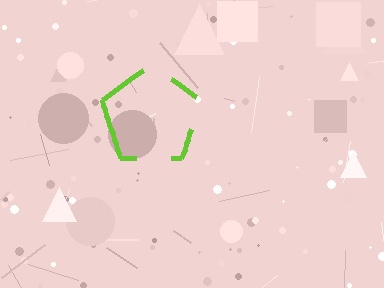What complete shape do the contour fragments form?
The contour fragments form a pentagon.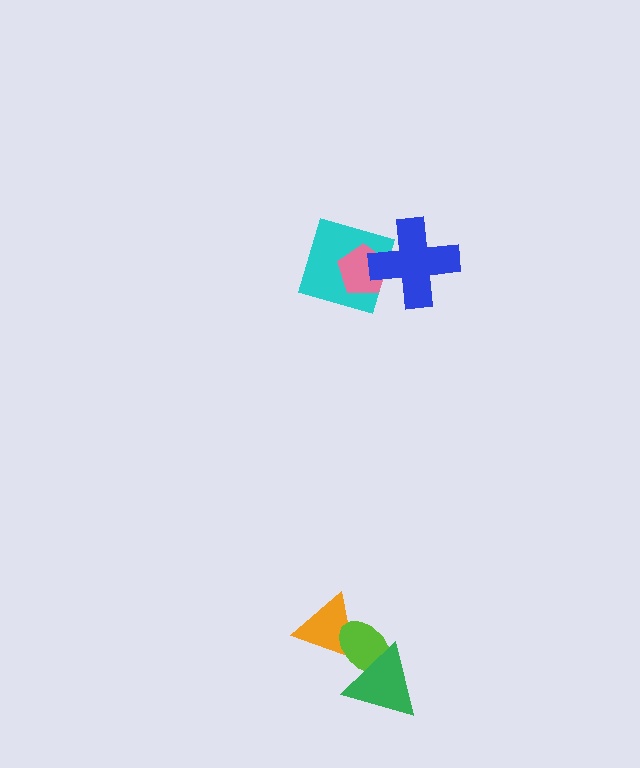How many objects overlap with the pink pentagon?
2 objects overlap with the pink pentagon.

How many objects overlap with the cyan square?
2 objects overlap with the cyan square.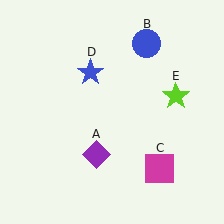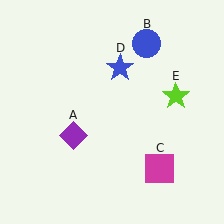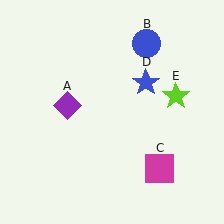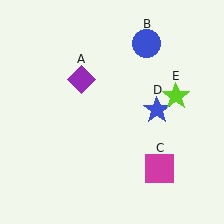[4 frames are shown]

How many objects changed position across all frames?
2 objects changed position: purple diamond (object A), blue star (object D).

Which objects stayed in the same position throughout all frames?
Blue circle (object B) and magenta square (object C) and lime star (object E) remained stationary.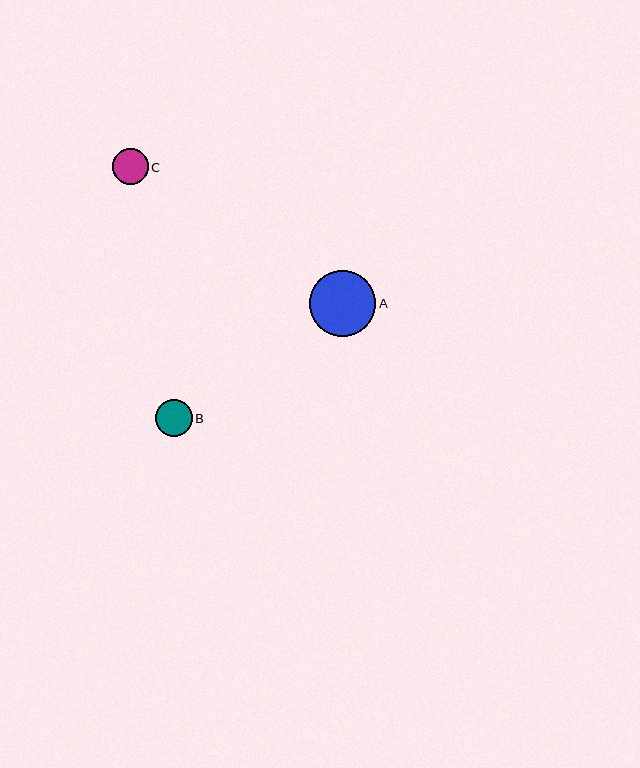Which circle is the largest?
Circle A is the largest with a size of approximately 66 pixels.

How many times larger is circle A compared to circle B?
Circle A is approximately 1.8 times the size of circle B.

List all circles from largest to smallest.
From largest to smallest: A, B, C.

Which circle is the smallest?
Circle C is the smallest with a size of approximately 35 pixels.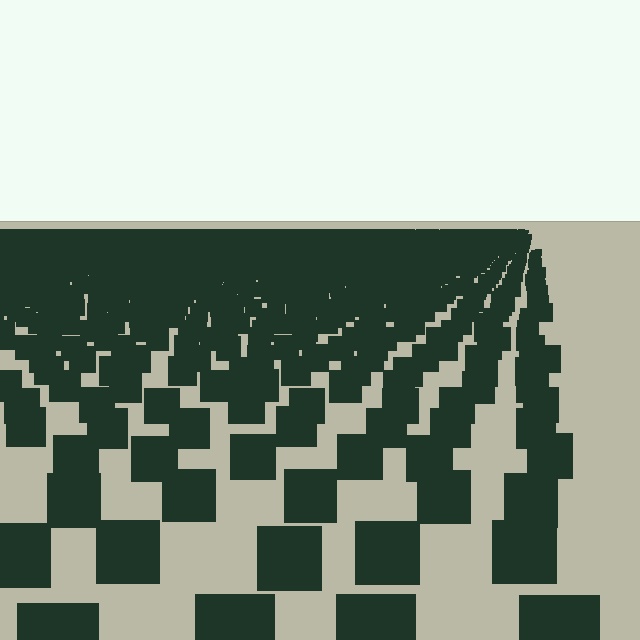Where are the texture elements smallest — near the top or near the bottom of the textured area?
Near the top.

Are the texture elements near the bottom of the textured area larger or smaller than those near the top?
Larger. Near the bottom, elements are closer to the viewer and appear at a bigger on-screen size.